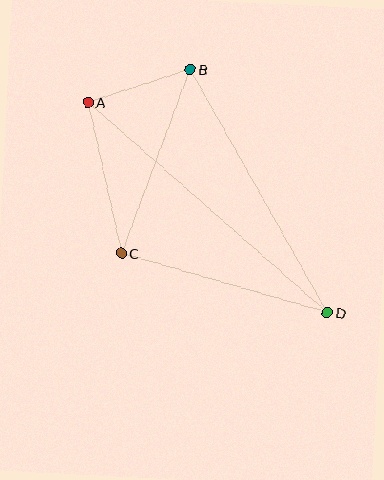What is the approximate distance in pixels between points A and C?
The distance between A and C is approximately 155 pixels.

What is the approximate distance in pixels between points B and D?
The distance between B and D is approximately 279 pixels.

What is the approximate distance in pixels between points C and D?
The distance between C and D is approximately 214 pixels.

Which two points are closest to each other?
Points A and B are closest to each other.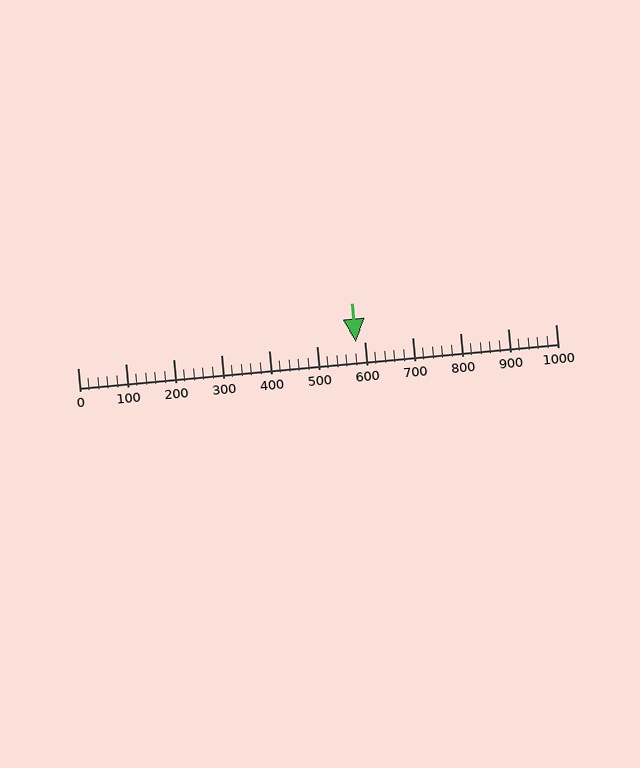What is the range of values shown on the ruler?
The ruler shows values from 0 to 1000.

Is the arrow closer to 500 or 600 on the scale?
The arrow is closer to 600.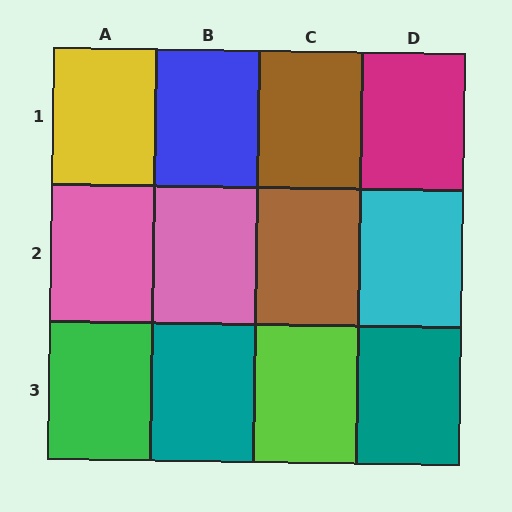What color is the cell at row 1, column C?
Brown.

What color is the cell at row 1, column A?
Yellow.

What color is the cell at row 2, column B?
Pink.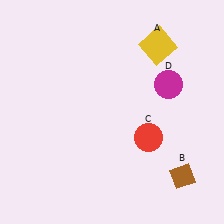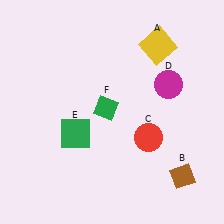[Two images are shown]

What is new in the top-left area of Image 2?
A green diamond (F) was added in the top-left area of Image 2.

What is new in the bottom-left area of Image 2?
A green square (E) was added in the bottom-left area of Image 2.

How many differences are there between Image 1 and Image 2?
There are 2 differences between the two images.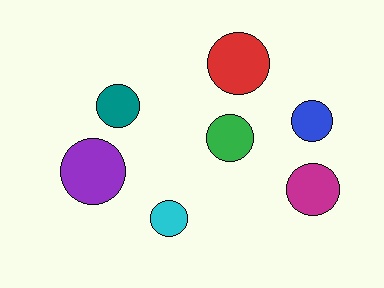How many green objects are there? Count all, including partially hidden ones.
There is 1 green object.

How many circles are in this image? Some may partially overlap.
There are 7 circles.